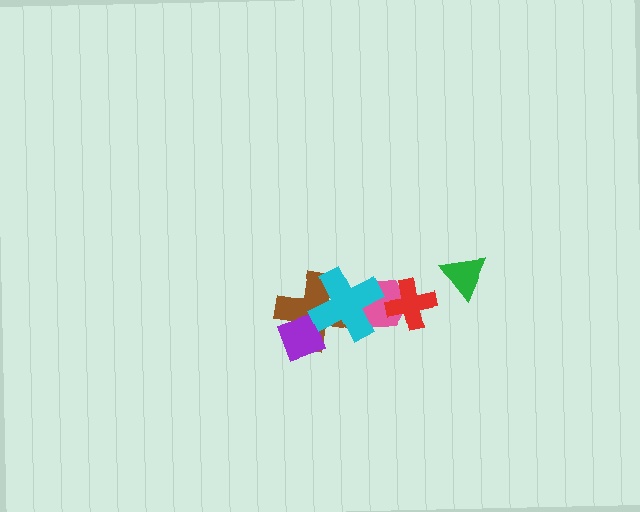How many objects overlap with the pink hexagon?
2 objects overlap with the pink hexagon.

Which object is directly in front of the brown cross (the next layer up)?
The purple diamond is directly in front of the brown cross.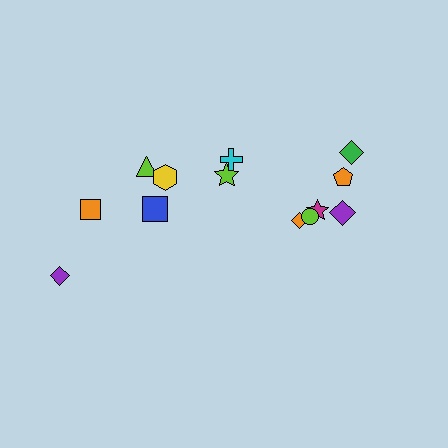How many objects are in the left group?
There are 5 objects.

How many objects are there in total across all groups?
There are 13 objects.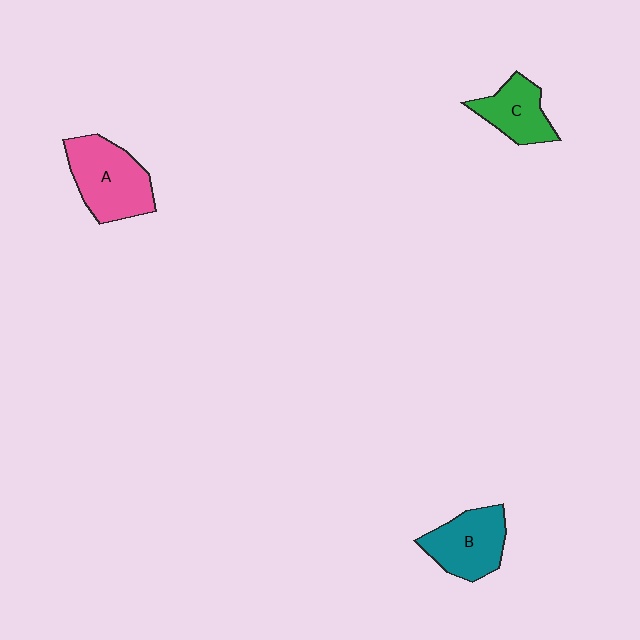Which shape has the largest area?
Shape A (pink).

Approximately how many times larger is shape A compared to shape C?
Approximately 1.5 times.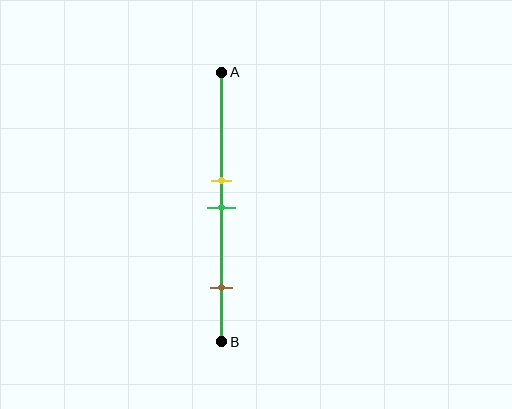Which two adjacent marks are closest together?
The yellow and green marks are the closest adjacent pair.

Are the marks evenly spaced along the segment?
No, the marks are not evenly spaced.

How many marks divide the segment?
There are 3 marks dividing the segment.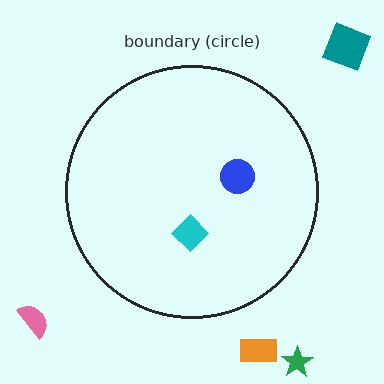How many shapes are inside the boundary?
2 inside, 4 outside.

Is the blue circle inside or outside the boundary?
Inside.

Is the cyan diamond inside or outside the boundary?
Inside.